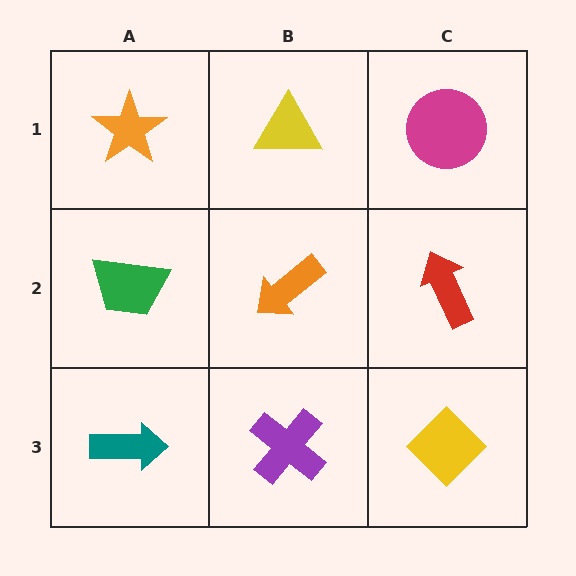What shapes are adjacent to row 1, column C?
A red arrow (row 2, column C), a yellow triangle (row 1, column B).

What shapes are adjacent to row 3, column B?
An orange arrow (row 2, column B), a teal arrow (row 3, column A), a yellow diamond (row 3, column C).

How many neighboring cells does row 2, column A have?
3.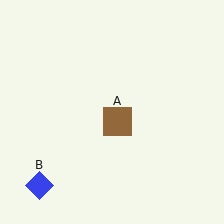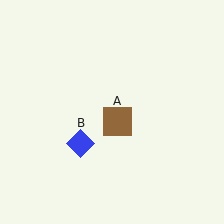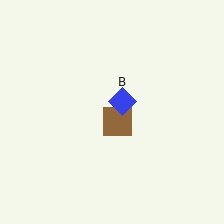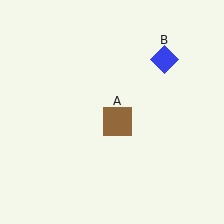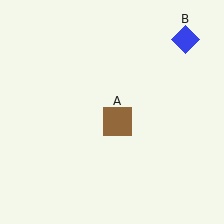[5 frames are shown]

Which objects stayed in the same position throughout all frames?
Brown square (object A) remained stationary.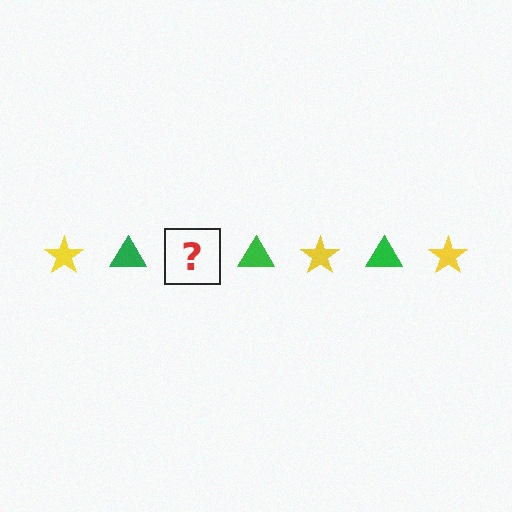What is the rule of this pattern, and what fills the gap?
The rule is that the pattern alternates between yellow star and green triangle. The gap should be filled with a yellow star.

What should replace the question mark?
The question mark should be replaced with a yellow star.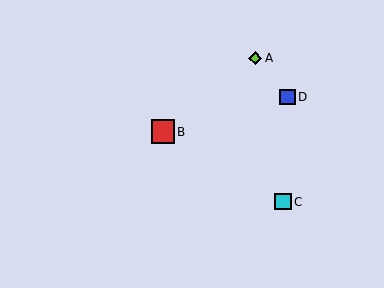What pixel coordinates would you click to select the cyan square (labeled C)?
Click at (283, 202) to select the cyan square C.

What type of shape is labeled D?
Shape D is a blue square.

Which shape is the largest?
The red square (labeled B) is the largest.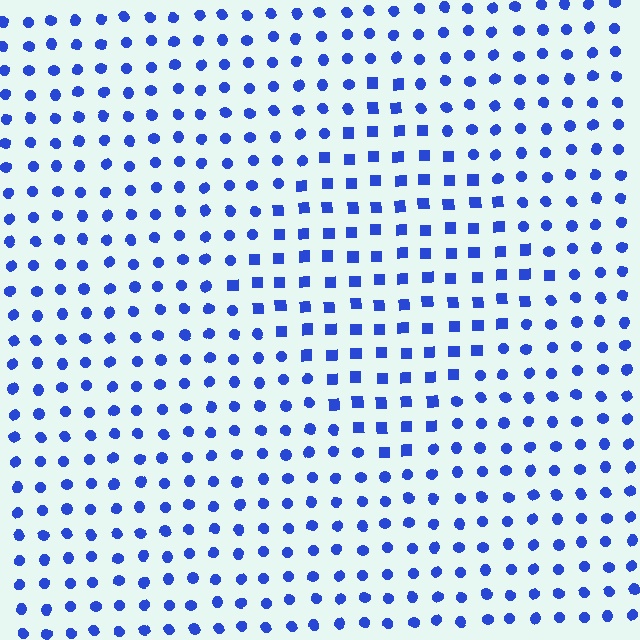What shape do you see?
I see a diamond.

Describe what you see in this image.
The image is filled with small blue elements arranged in a uniform grid. A diamond-shaped region contains squares, while the surrounding area contains circles. The boundary is defined purely by the change in element shape.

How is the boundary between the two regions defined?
The boundary is defined by a change in element shape: squares inside vs. circles outside. All elements share the same color and spacing.